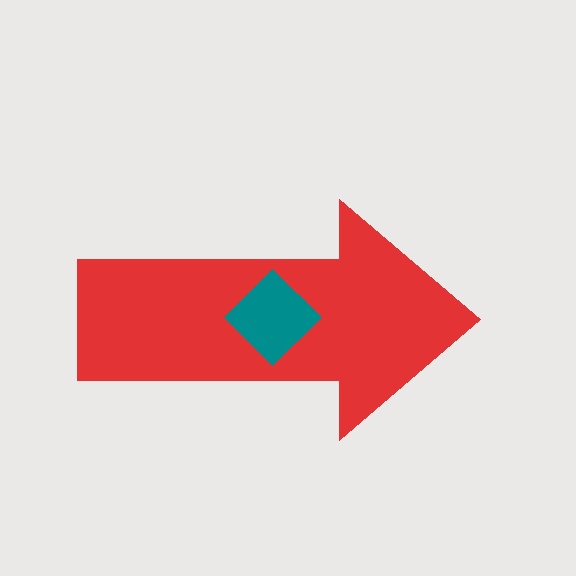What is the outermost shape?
The red arrow.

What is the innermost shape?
The teal diamond.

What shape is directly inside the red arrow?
The teal diamond.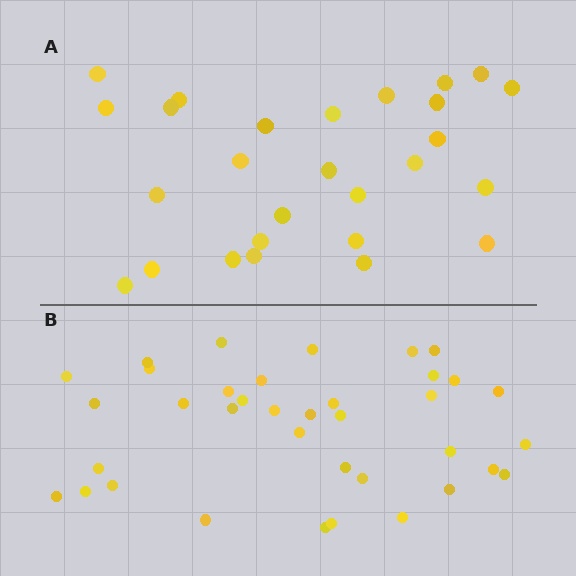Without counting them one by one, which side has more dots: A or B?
Region B (the bottom region) has more dots.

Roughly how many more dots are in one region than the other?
Region B has roughly 10 or so more dots than region A.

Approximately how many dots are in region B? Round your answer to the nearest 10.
About 40 dots. (The exact count is 37, which rounds to 40.)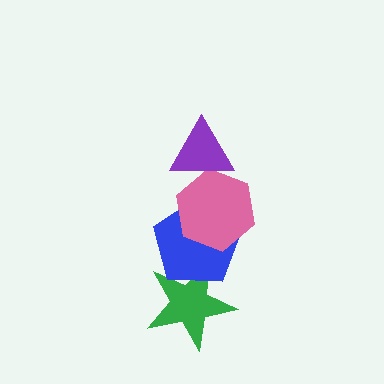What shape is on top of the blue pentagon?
The pink hexagon is on top of the blue pentagon.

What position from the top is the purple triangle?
The purple triangle is 1st from the top.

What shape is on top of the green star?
The blue pentagon is on top of the green star.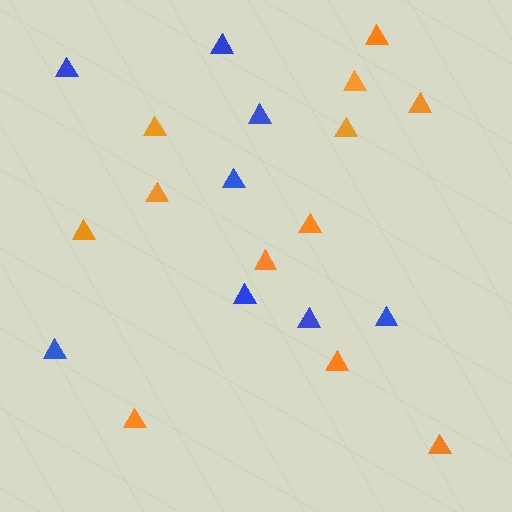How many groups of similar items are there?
There are 2 groups: one group of orange triangles (12) and one group of blue triangles (8).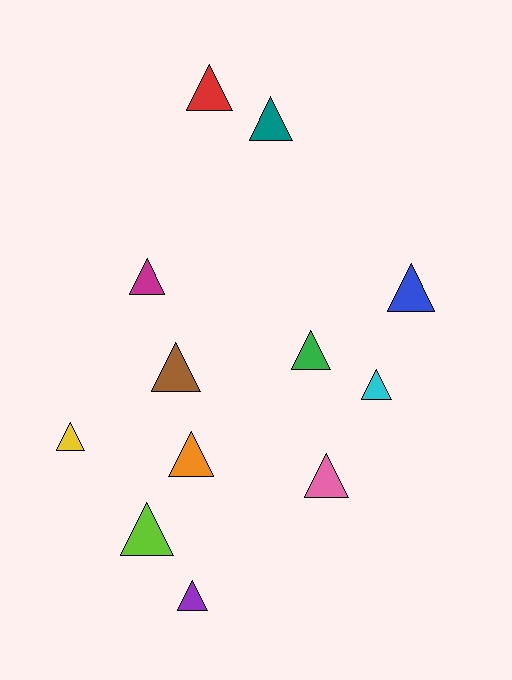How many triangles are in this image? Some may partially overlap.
There are 12 triangles.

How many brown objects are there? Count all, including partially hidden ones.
There is 1 brown object.